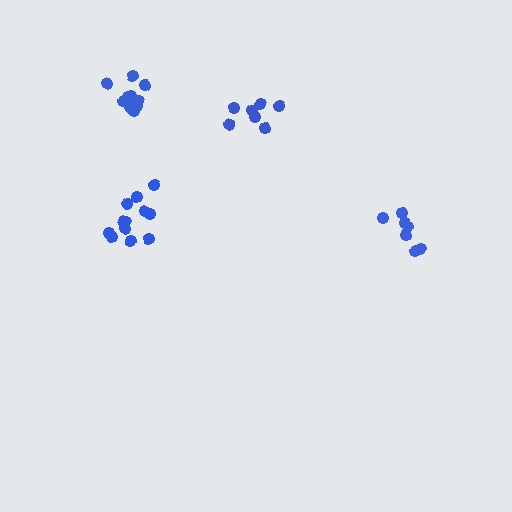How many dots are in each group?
Group 1: 12 dots, Group 2: 7 dots, Group 3: 11 dots, Group 4: 7 dots (37 total).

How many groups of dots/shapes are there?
There are 4 groups.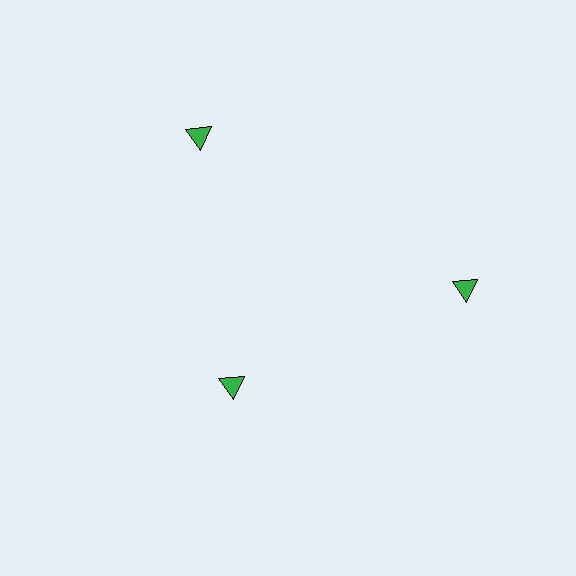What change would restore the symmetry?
The symmetry would be restored by moving it outward, back onto the ring so that all 3 triangles sit at equal angles and equal distance from the center.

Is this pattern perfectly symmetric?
No. The 3 green triangles are arranged in a ring, but one element near the 7 o'clock position is pulled inward toward the center, breaking the 3-fold rotational symmetry.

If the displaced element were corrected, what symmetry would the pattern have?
It would have 3-fold rotational symmetry — the pattern would map onto itself every 120 degrees.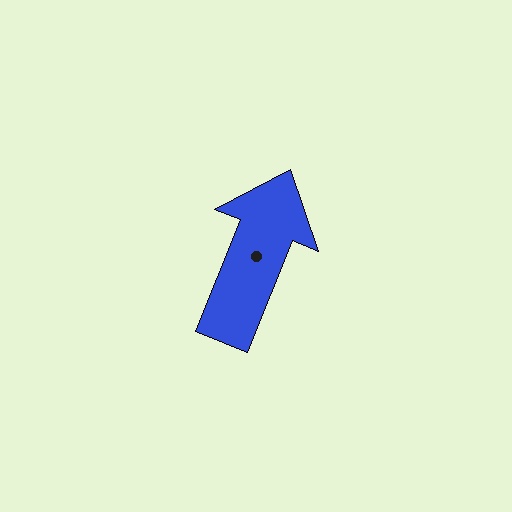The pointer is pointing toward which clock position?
Roughly 1 o'clock.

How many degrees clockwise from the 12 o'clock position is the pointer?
Approximately 22 degrees.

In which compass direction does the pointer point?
North.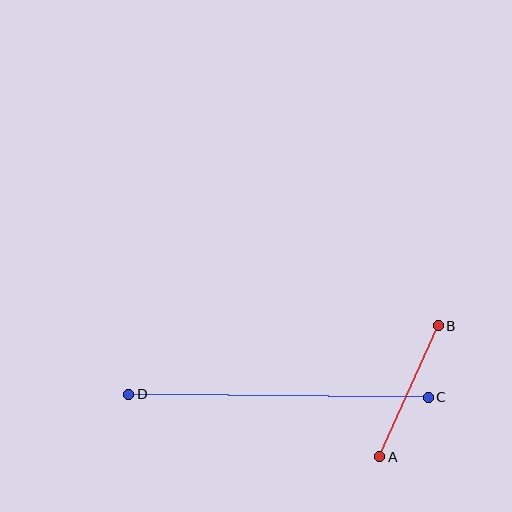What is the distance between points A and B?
The distance is approximately 143 pixels.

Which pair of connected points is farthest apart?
Points C and D are farthest apart.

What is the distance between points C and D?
The distance is approximately 299 pixels.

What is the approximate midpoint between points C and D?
The midpoint is at approximately (278, 396) pixels.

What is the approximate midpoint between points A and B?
The midpoint is at approximately (409, 391) pixels.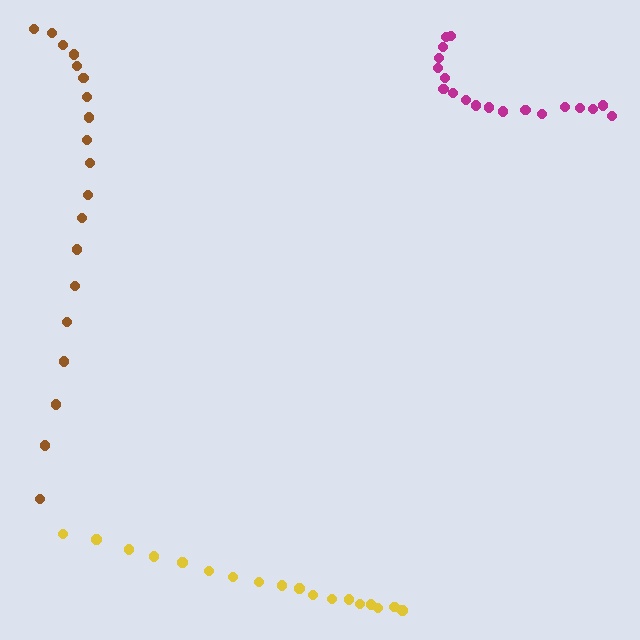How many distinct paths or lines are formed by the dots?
There are 3 distinct paths.